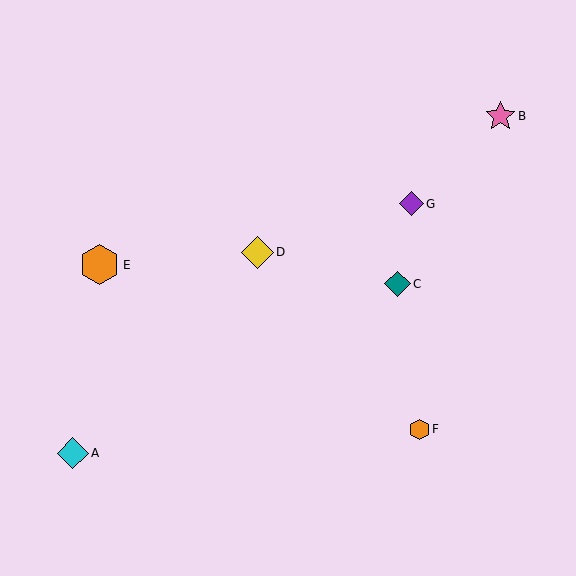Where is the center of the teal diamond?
The center of the teal diamond is at (397, 284).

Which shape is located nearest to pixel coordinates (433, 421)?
The orange hexagon (labeled F) at (419, 429) is nearest to that location.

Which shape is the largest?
The orange hexagon (labeled E) is the largest.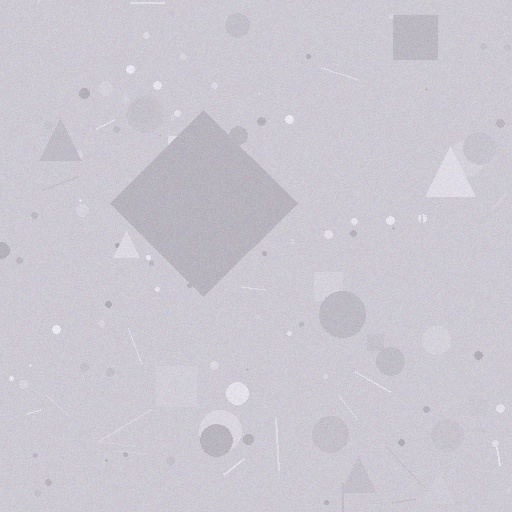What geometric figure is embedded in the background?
A diamond is embedded in the background.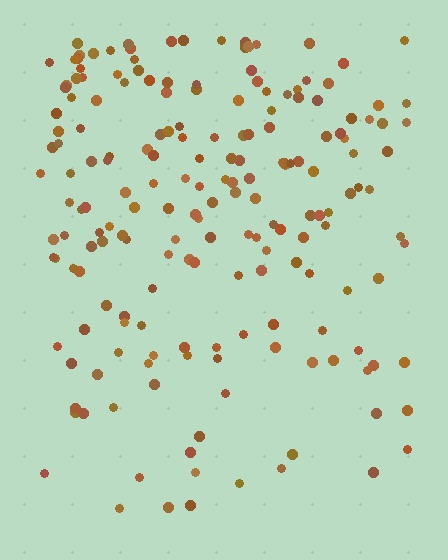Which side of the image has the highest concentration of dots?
The top.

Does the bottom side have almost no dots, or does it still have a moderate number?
Still a moderate number, just noticeably fewer than the top.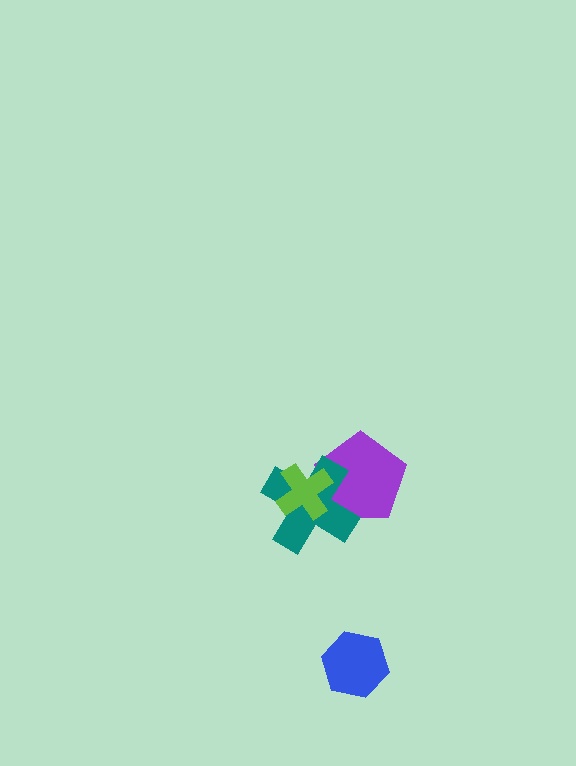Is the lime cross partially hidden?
No, no other shape covers it.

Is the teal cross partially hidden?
Yes, it is partially covered by another shape.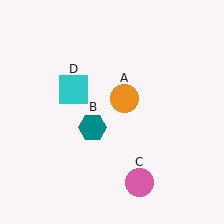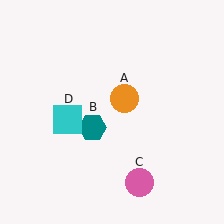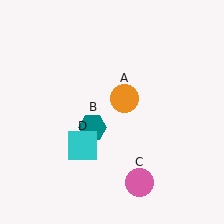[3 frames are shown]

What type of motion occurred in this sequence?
The cyan square (object D) rotated counterclockwise around the center of the scene.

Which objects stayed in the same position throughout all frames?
Orange circle (object A) and teal hexagon (object B) and pink circle (object C) remained stationary.